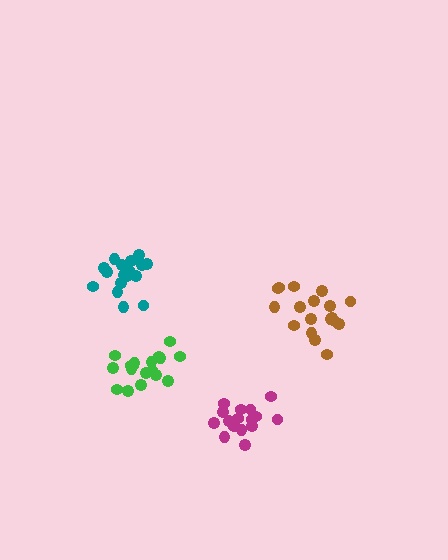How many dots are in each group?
Group 1: 18 dots, Group 2: 17 dots, Group 3: 17 dots, Group 4: 18 dots (70 total).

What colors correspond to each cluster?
The clusters are colored: green, teal, magenta, brown.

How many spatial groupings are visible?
There are 4 spatial groupings.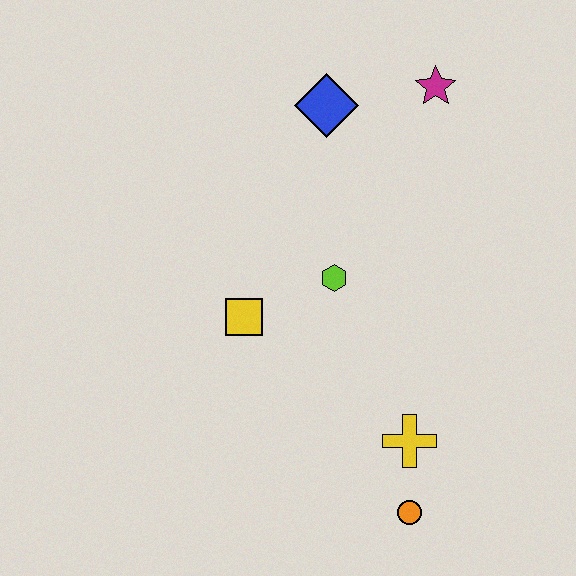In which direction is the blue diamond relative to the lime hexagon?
The blue diamond is above the lime hexagon.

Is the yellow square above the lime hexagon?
No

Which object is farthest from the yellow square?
The magenta star is farthest from the yellow square.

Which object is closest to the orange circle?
The yellow cross is closest to the orange circle.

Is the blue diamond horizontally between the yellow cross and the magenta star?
No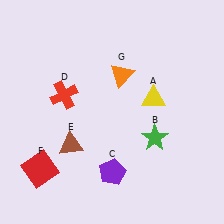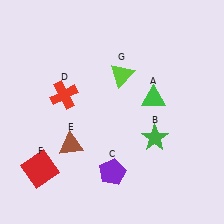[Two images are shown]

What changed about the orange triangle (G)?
In Image 1, G is orange. In Image 2, it changed to lime.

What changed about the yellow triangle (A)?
In Image 1, A is yellow. In Image 2, it changed to green.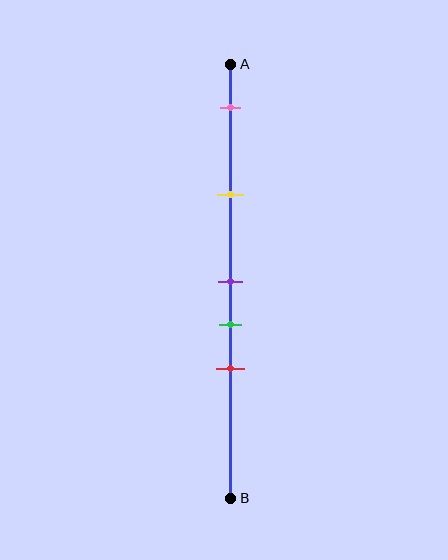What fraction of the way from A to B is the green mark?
The green mark is approximately 60% (0.6) of the way from A to B.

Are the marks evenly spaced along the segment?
No, the marks are not evenly spaced.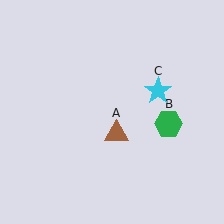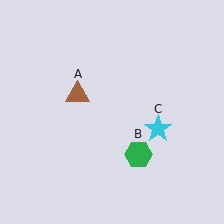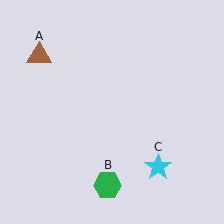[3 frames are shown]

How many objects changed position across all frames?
3 objects changed position: brown triangle (object A), green hexagon (object B), cyan star (object C).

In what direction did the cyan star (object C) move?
The cyan star (object C) moved down.